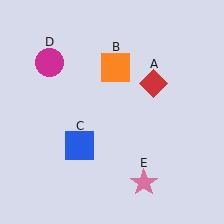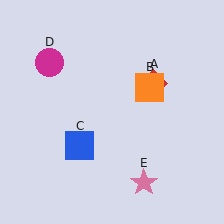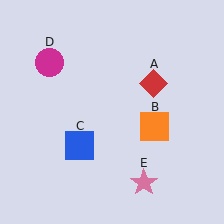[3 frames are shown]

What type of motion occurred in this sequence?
The orange square (object B) rotated clockwise around the center of the scene.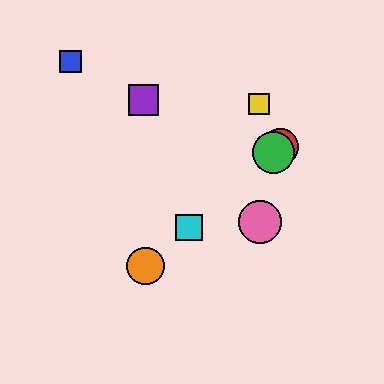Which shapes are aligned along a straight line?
The red circle, the green circle, the orange circle, the cyan square are aligned along a straight line.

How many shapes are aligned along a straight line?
4 shapes (the red circle, the green circle, the orange circle, the cyan square) are aligned along a straight line.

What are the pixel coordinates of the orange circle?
The orange circle is at (145, 266).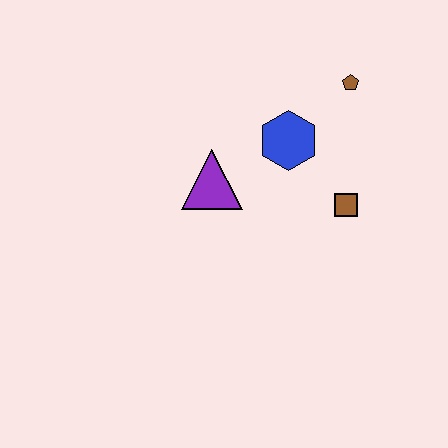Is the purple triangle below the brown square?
No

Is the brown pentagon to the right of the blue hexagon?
Yes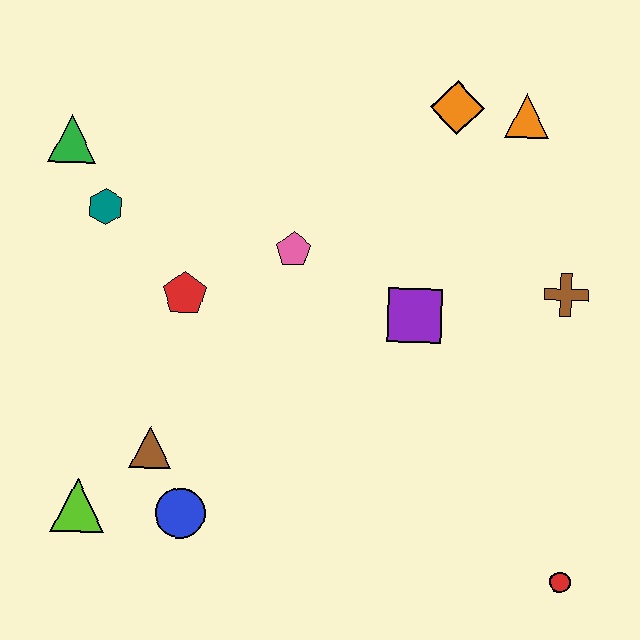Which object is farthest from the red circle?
The green triangle is farthest from the red circle.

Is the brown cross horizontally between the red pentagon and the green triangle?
No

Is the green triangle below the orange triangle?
Yes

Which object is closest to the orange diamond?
The orange triangle is closest to the orange diamond.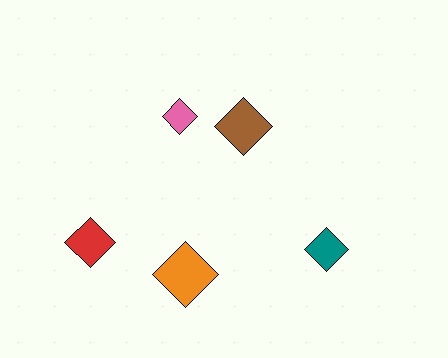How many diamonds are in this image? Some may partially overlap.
There are 5 diamonds.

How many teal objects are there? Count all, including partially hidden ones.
There is 1 teal object.